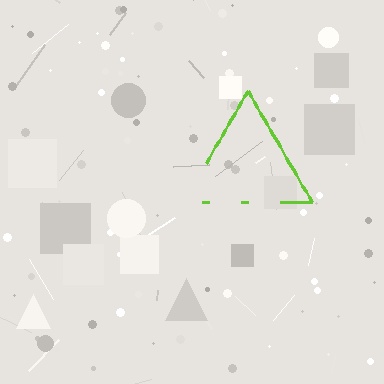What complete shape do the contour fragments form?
The contour fragments form a triangle.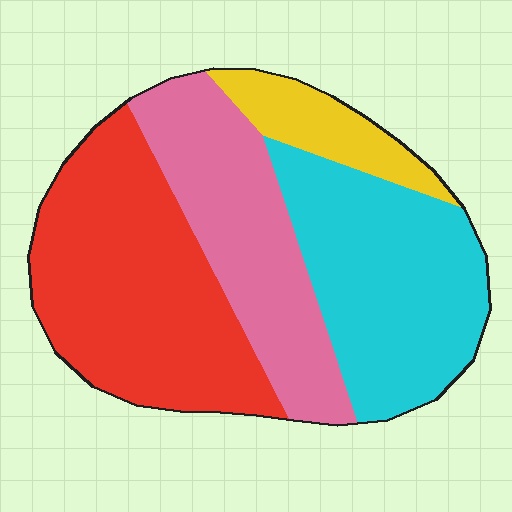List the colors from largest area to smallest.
From largest to smallest: red, cyan, pink, yellow.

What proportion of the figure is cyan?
Cyan covers about 30% of the figure.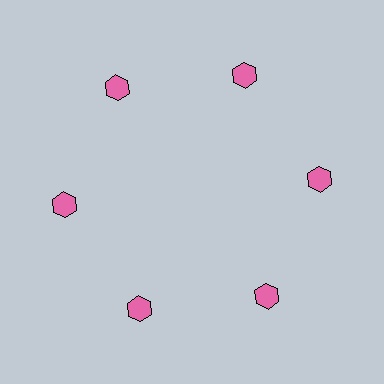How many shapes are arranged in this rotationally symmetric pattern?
There are 6 shapes, arranged in 6 groups of 1.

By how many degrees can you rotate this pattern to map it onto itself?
The pattern maps onto itself every 60 degrees of rotation.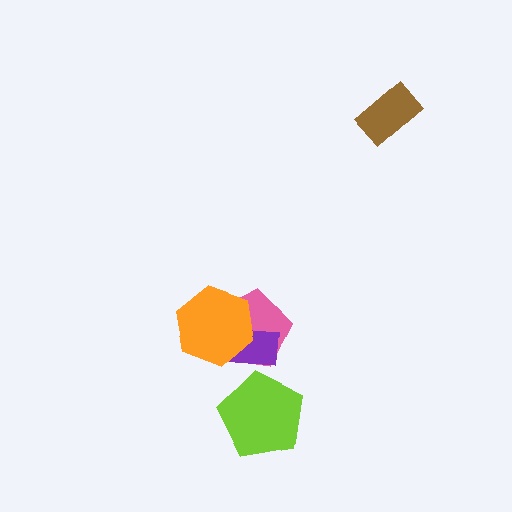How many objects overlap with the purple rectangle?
2 objects overlap with the purple rectangle.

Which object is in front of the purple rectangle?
The orange hexagon is in front of the purple rectangle.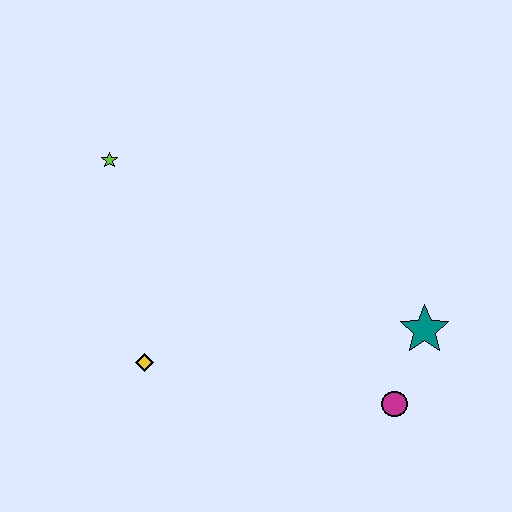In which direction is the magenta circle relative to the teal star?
The magenta circle is below the teal star.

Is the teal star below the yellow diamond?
No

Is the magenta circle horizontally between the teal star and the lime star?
Yes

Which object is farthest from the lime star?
The magenta circle is farthest from the lime star.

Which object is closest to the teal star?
The magenta circle is closest to the teal star.